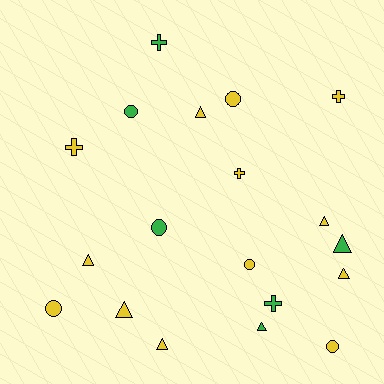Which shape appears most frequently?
Triangle, with 8 objects.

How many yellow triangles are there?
There are 6 yellow triangles.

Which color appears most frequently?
Yellow, with 13 objects.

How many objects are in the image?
There are 19 objects.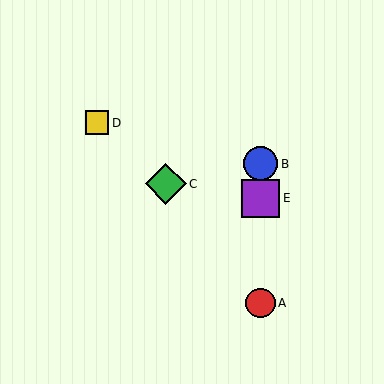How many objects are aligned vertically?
3 objects (A, B, E) are aligned vertically.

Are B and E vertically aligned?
Yes, both are at x≈260.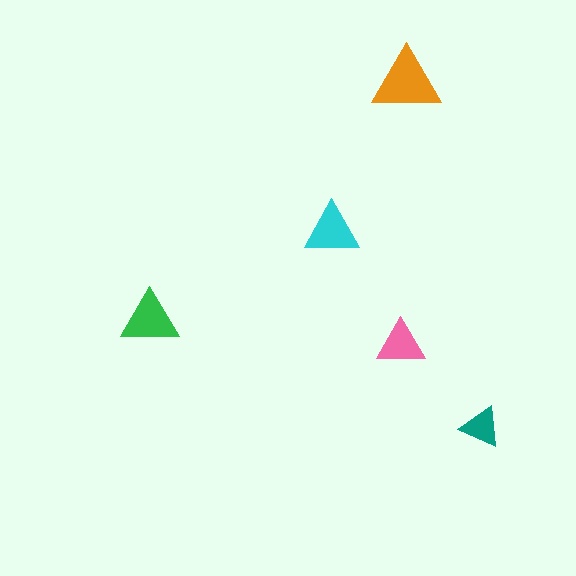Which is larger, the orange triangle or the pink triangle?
The orange one.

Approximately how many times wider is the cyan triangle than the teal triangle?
About 1.5 times wider.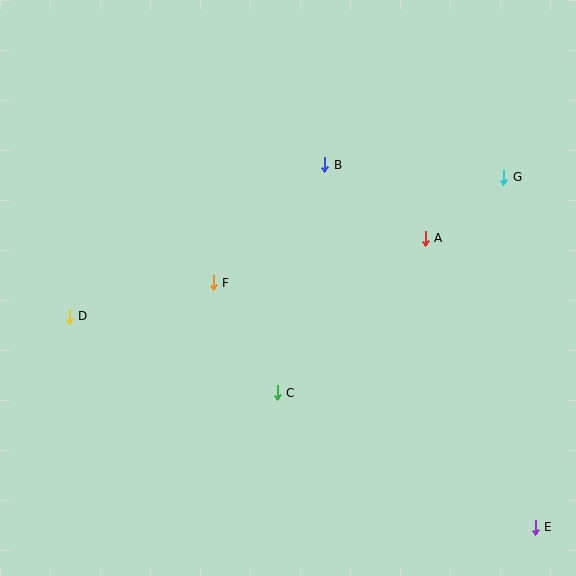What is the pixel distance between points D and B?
The distance between D and B is 297 pixels.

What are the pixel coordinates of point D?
Point D is at (69, 316).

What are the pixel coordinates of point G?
Point G is at (504, 177).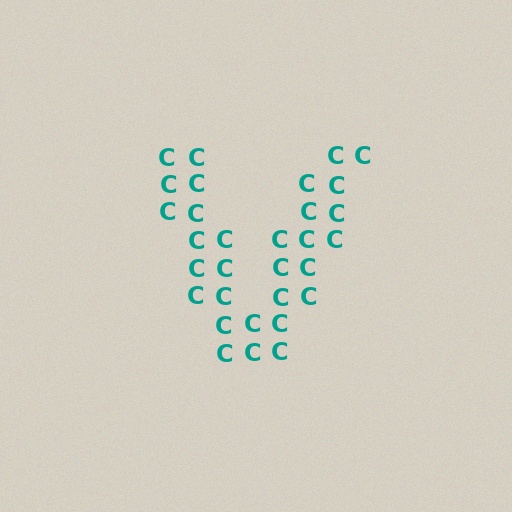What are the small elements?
The small elements are letter C's.